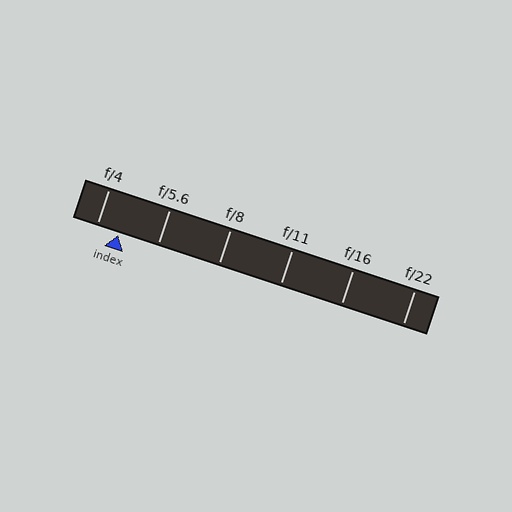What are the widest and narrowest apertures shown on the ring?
The widest aperture shown is f/4 and the narrowest is f/22.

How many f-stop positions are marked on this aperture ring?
There are 6 f-stop positions marked.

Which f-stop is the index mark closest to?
The index mark is closest to f/4.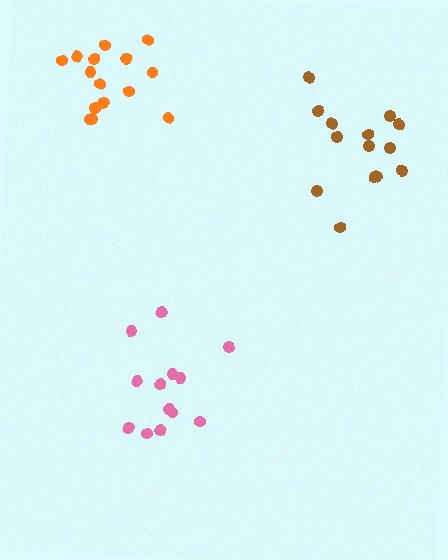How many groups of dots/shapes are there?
There are 3 groups.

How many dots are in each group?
Group 1: 13 dots, Group 2: 15 dots, Group 3: 14 dots (42 total).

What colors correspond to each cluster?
The clusters are colored: pink, orange, brown.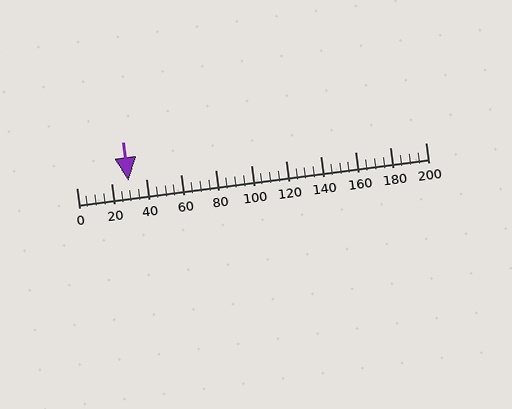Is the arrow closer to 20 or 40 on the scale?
The arrow is closer to 40.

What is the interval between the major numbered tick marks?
The major tick marks are spaced 20 units apart.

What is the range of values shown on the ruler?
The ruler shows values from 0 to 200.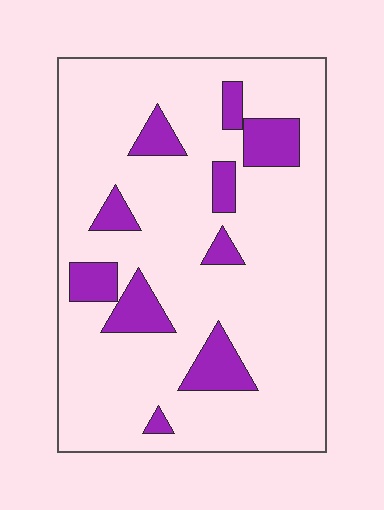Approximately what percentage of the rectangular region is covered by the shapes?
Approximately 15%.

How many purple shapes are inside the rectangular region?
10.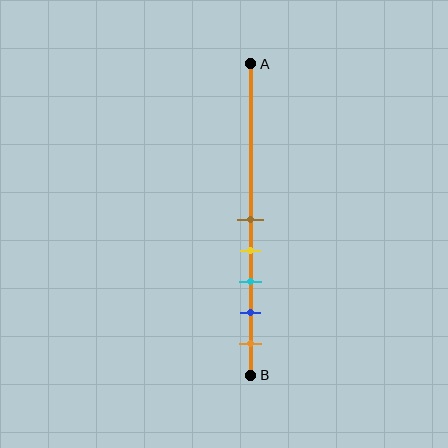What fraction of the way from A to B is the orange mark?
The orange mark is approximately 90% (0.9) of the way from A to B.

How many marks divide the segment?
There are 5 marks dividing the segment.